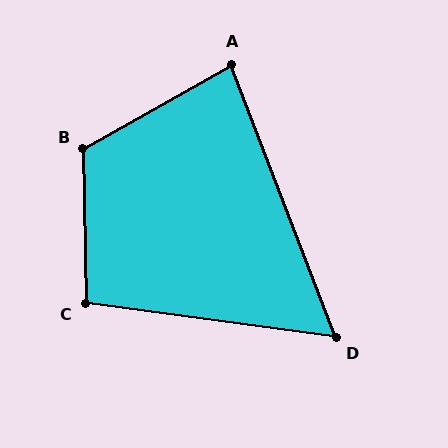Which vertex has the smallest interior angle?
D, at approximately 61 degrees.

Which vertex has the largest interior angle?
B, at approximately 119 degrees.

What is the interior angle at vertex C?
Approximately 99 degrees (obtuse).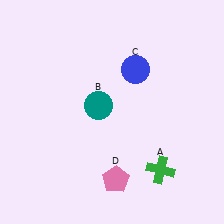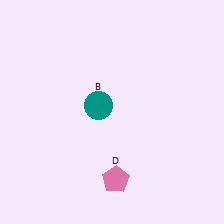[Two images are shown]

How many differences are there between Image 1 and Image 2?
There are 2 differences between the two images.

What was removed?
The green cross (A), the blue circle (C) were removed in Image 2.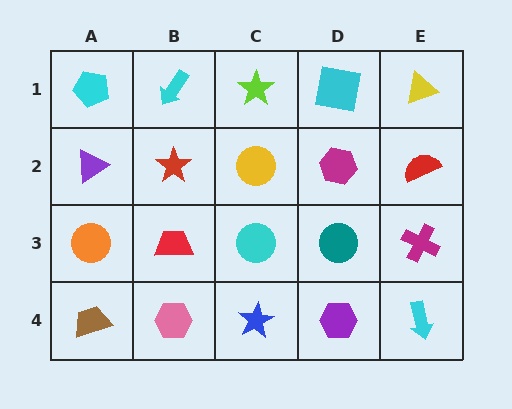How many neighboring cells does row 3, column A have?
3.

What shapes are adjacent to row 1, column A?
A purple triangle (row 2, column A), a cyan arrow (row 1, column B).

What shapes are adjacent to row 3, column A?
A purple triangle (row 2, column A), a brown trapezoid (row 4, column A), a red trapezoid (row 3, column B).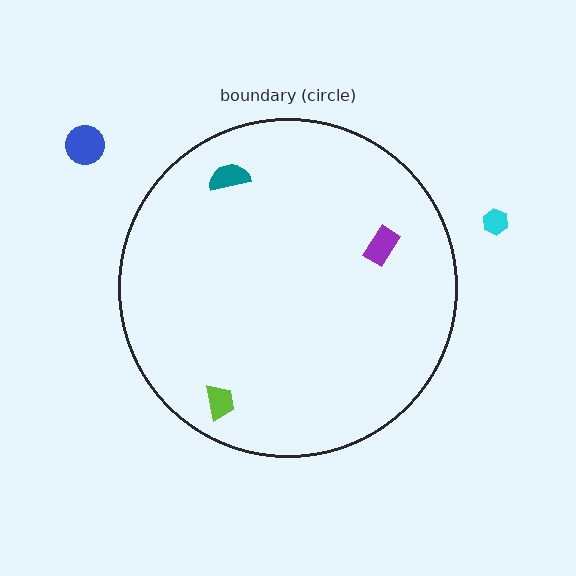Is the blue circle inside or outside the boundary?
Outside.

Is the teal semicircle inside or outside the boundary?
Inside.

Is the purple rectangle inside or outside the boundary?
Inside.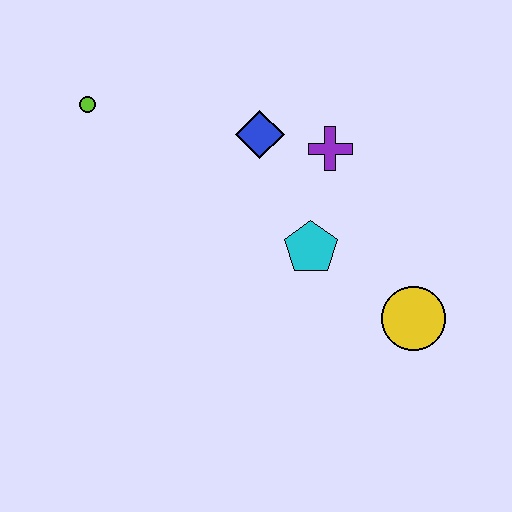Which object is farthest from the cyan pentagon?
The lime circle is farthest from the cyan pentagon.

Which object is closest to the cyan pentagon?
The purple cross is closest to the cyan pentagon.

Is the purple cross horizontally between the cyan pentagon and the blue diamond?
No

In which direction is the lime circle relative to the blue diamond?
The lime circle is to the left of the blue diamond.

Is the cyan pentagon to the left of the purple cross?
Yes